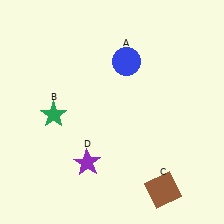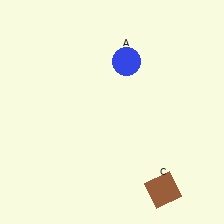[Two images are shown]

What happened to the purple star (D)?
The purple star (D) was removed in Image 2. It was in the bottom-left area of Image 1.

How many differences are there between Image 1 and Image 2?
There are 2 differences between the two images.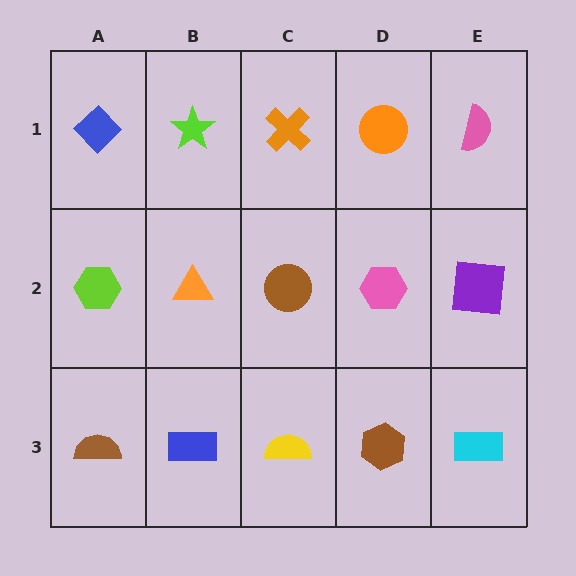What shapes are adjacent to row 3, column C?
A brown circle (row 2, column C), a blue rectangle (row 3, column B), a brown hexagon (row 3, column D).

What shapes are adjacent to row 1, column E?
A purple square (row 2, column E), an orange circle (row 1, column D).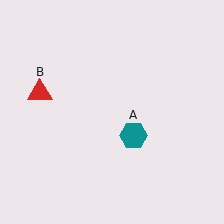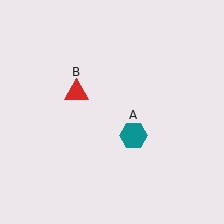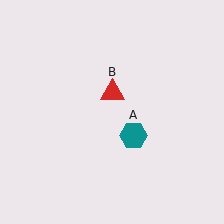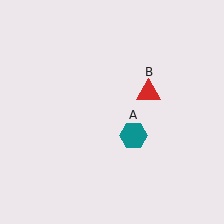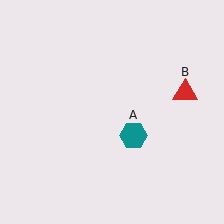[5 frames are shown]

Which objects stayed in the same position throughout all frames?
Teal hexagon (object A) remained stationary.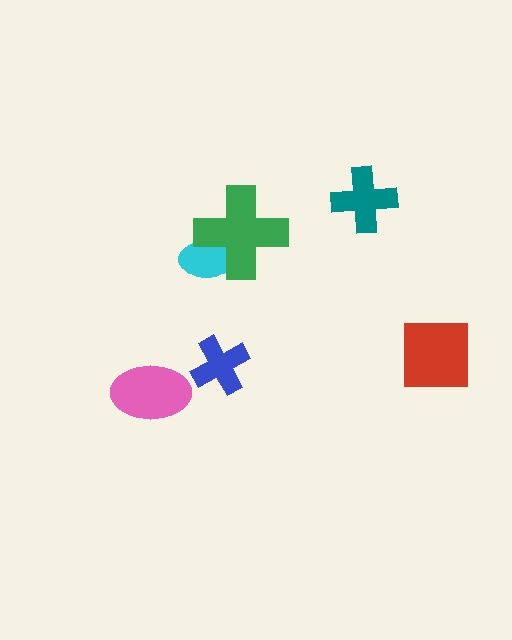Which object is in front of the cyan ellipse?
The green cross is in front of the cyan ellipse.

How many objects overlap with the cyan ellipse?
1 object overlaps with the cyan ellipse.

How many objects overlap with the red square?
0 objects overlap with the red square.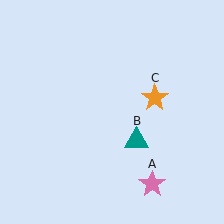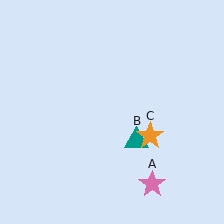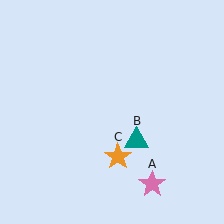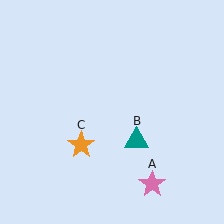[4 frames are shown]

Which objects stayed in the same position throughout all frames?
Pink star (object A) and teal triangle (object B) remained stationary.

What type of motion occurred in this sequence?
The orange star (object C) rotated clockwise around the center of the scene.